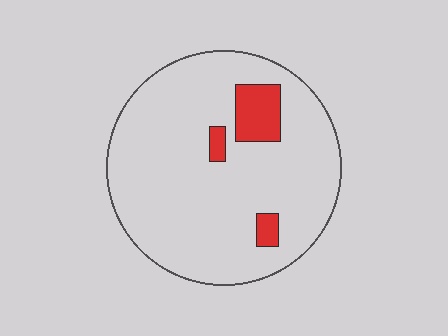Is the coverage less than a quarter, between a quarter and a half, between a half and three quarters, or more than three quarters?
Less than a quarter.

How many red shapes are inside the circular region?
3.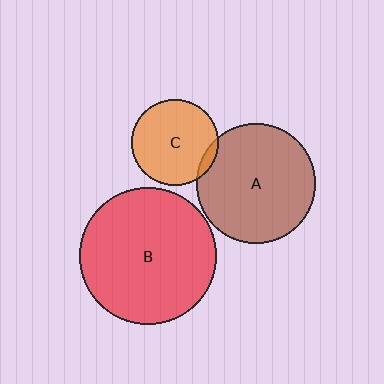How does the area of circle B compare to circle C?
Approximately 2.5 times.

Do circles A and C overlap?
Yes.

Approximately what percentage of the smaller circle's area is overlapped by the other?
Approximately 5%.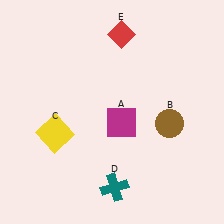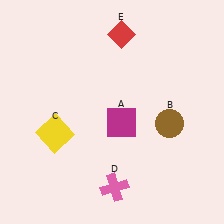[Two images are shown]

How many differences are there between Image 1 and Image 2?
There is 1 difference between the two images.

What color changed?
The cross (D) changed from teal in Image 1 to pink in Image 2.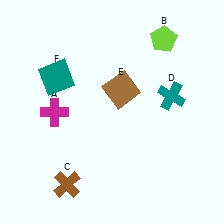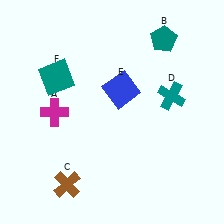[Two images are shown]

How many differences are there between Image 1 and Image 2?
There are 2 differences between the two images.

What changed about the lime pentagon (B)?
In Image 1, B is lime. In Image 2, it changed to teal.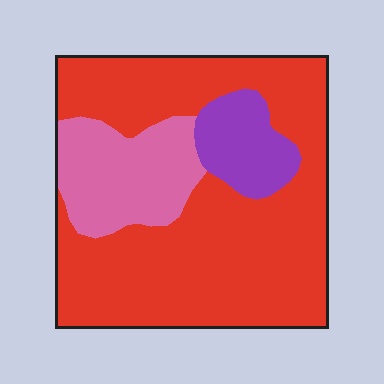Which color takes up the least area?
Purple, at roughly 10%.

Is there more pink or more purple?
Pink.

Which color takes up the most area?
Red, at roughly 70%.